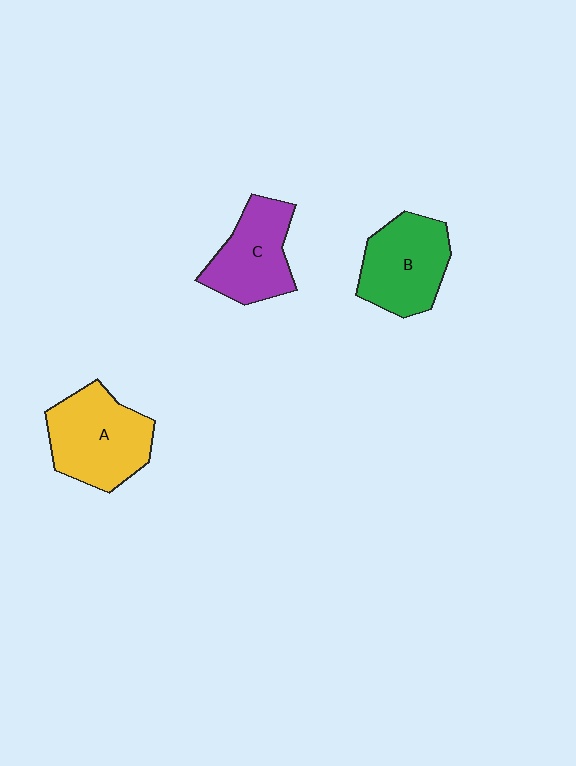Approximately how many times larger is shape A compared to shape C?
Approximately 1.2 times.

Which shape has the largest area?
Shape A (yellow).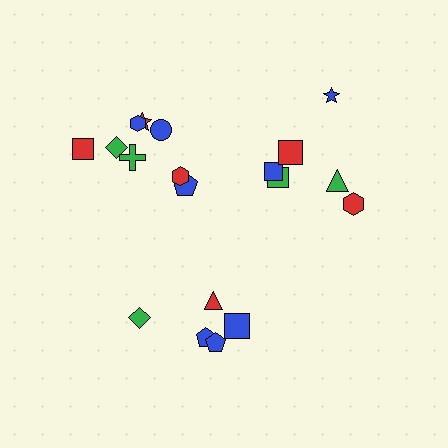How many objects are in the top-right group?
There are 6 objects.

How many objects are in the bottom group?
There are 5 objects.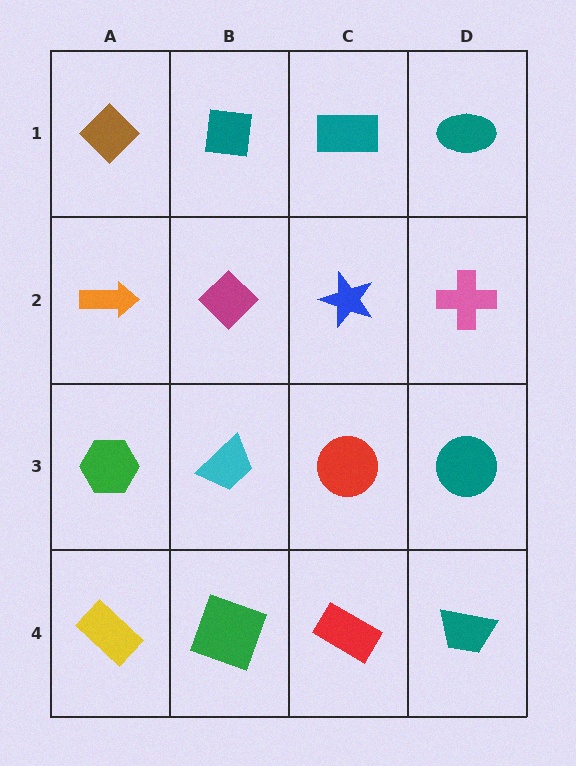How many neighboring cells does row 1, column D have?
2.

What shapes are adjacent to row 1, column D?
A pink cross (row 2, column D), a teal rectangle (row 1, column C).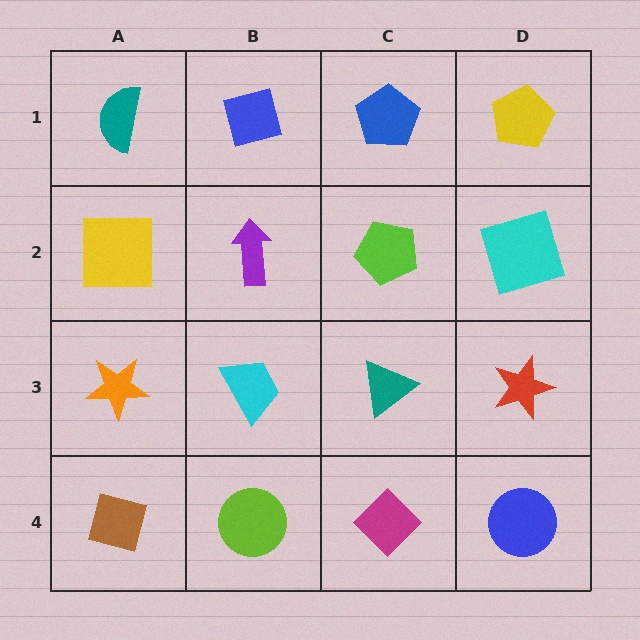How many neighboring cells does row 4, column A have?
2.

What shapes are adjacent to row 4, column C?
A teal triangle (row 3, column C), a lime circle (row 4, column B), a blue circle (row 4, column D).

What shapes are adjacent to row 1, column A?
A yellow square (row 2, column A), a blue square (row 1, column B).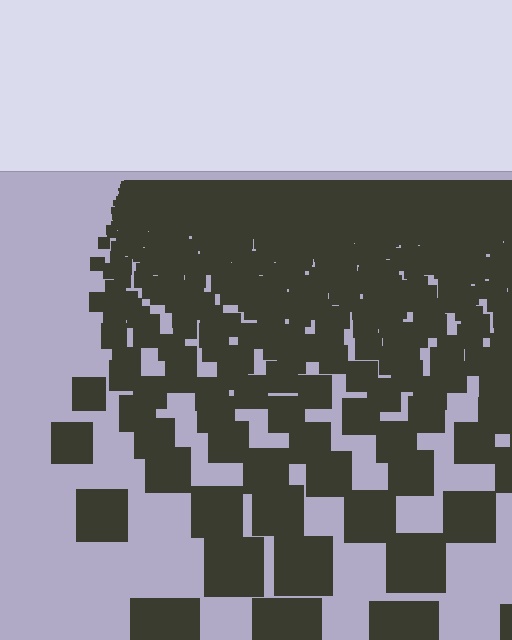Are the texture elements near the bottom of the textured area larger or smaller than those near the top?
Larger. Near the bottom, elements are closer to the viewer and appear at a bigger on-screen size.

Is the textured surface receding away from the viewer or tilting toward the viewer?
The surface is receding away from the viewer. Texture elements get smaller and denser toward the top.